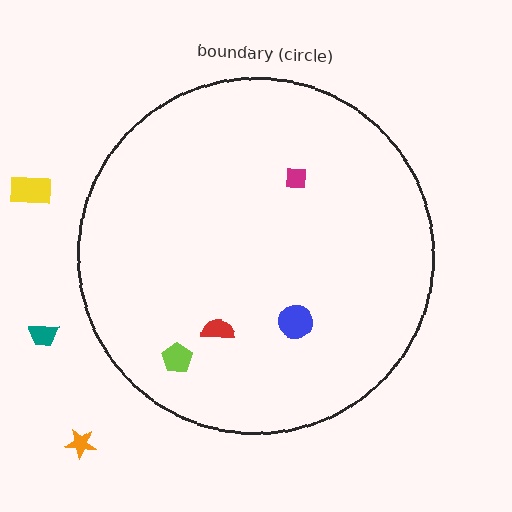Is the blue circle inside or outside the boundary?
Inside.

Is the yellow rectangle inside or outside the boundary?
Outside.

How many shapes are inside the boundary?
4 inside, 3 outside.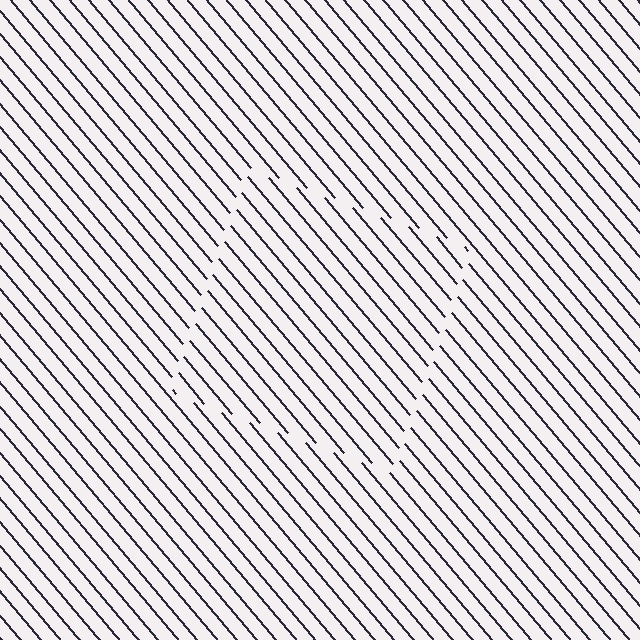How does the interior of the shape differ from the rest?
The interior of the shape contains the same grating, shifted by half a period — the contour is defined by the phase discontinuity where line-ends from the inner and outer gratings abut.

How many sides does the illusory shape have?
4 sides — the line-ends trace a square.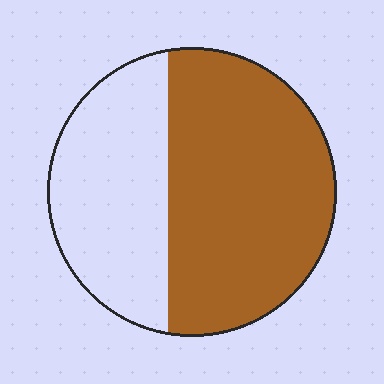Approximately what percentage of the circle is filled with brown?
Approximately 60%.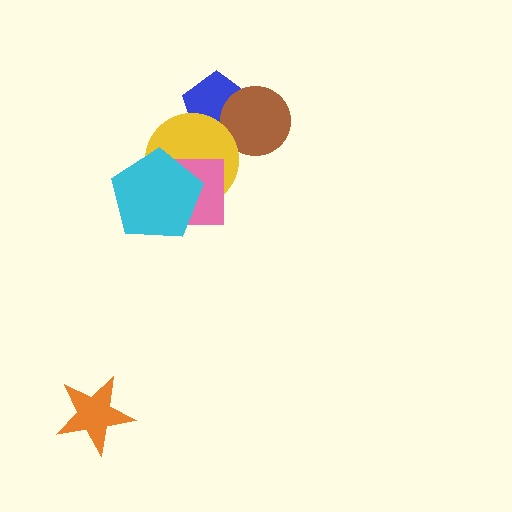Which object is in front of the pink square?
The cyan pentagon is in front of the pink square.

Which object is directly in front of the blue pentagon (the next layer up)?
The brown circle is directly in front of the blue pentagon.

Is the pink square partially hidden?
Yes, it is partially covered by another shape.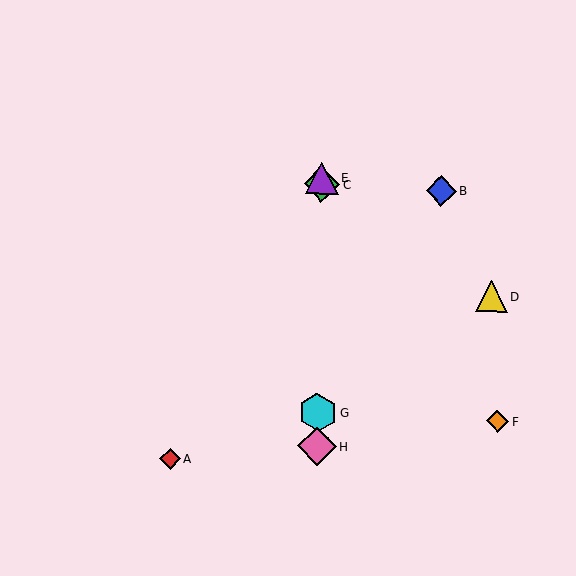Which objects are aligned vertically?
Objects C, E, G, H are aligned vertically.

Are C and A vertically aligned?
No, C is at x≈322 and A is at x≈170.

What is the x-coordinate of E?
Object E is at x≈322.